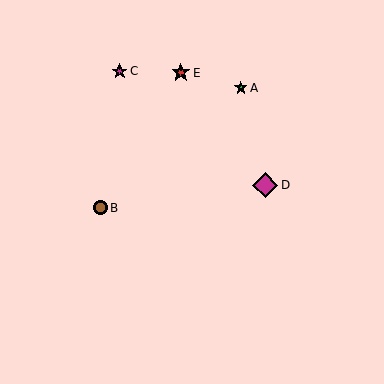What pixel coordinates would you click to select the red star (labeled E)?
Click at (181, 73) to select the red star E.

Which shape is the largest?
The magenta diamond (labeled D) is the largest.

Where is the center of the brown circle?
The center of the brown circle is at (100, 208).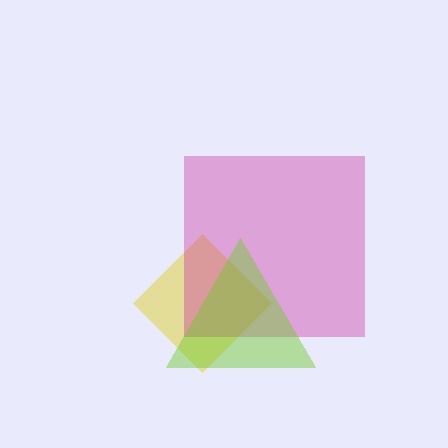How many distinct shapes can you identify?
There are 3 distinct shapes: a yellow diamond, a magenta square, a lime triangle.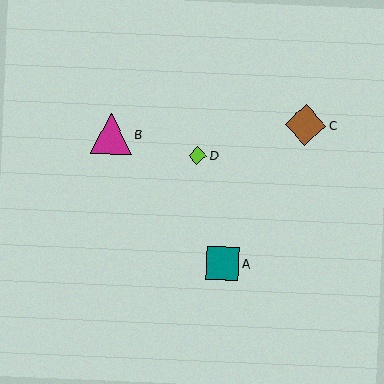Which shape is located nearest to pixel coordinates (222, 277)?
The teal square (labeled A) at (222, 263) is nearest to that location.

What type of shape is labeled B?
Shape B is a magenta triangle.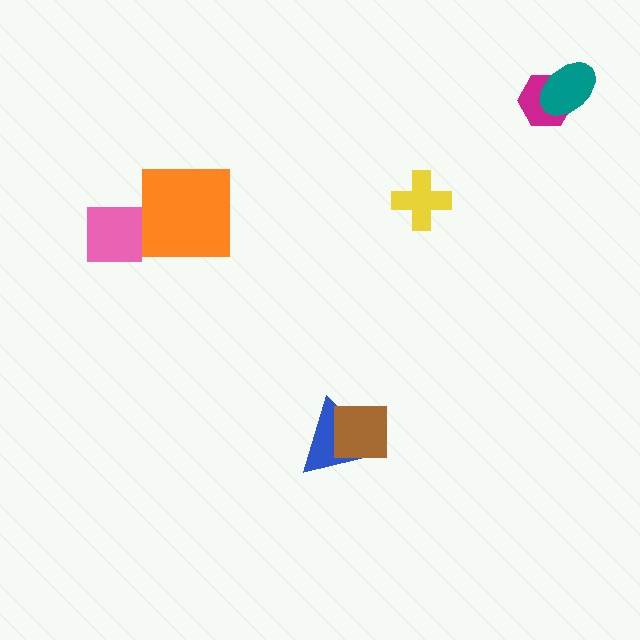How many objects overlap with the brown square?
1 object overlaps with the brown square.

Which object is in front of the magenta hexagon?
The teal ellipse is in front of the magenta hexagon.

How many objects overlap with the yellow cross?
0 objects overlap with the yellow cross.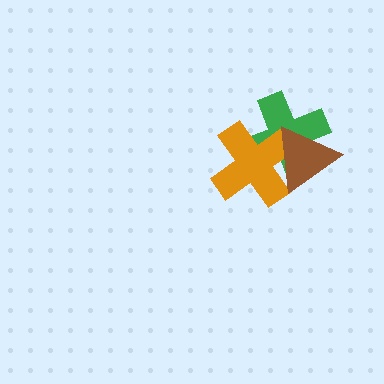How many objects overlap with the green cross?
2 objects overlap with the green cross.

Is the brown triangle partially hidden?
No, no other shape covers it.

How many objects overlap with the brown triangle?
2 objects overlap with the brown triangle.